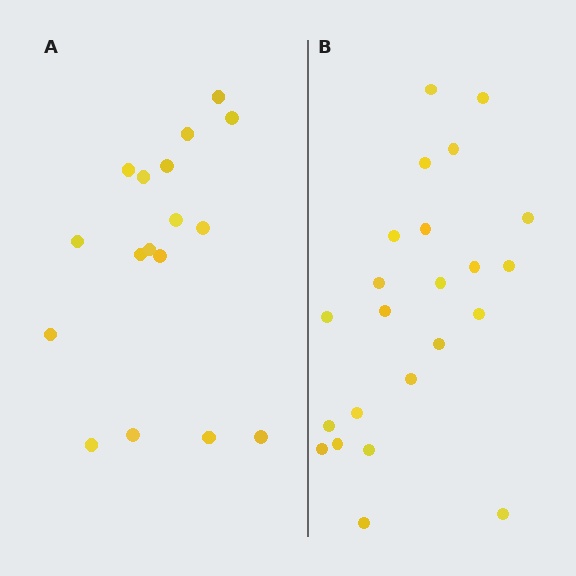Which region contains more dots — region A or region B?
Region B (the right region) has more dots.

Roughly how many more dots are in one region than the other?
Region B has about 6 more dots than region A.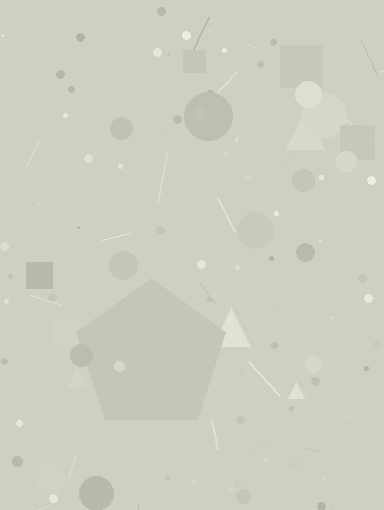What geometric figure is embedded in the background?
A pentagon is embedded in the background.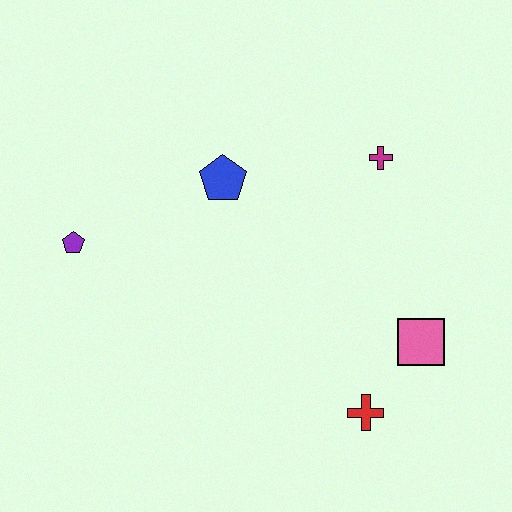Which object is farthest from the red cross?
The purple pentagon is farthest from the red cross.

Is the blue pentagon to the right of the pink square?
No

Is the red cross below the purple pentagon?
Yes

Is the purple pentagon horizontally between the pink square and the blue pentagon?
No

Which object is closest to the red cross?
The pink square is closest to the red cross.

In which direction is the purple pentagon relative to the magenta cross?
The purple pentagon is to the left of the magenta cross.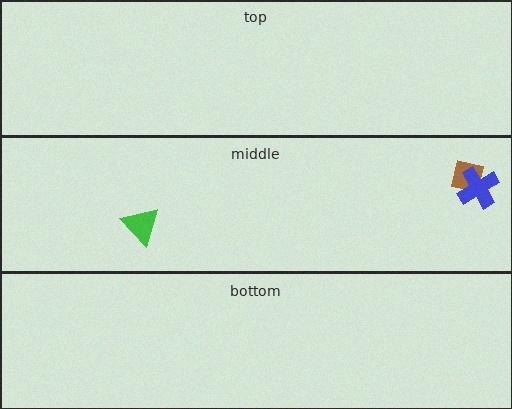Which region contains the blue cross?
The middle region.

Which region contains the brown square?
The middle region.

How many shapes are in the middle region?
3.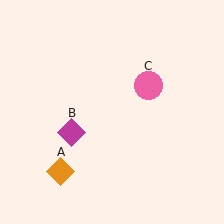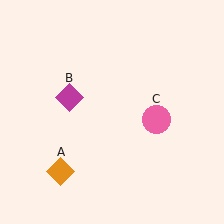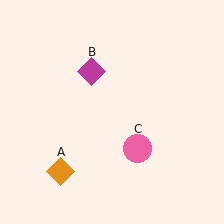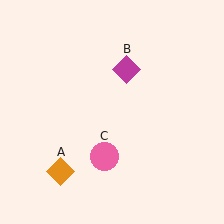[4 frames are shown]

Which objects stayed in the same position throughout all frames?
Orange diamond (object A) remained stationary.